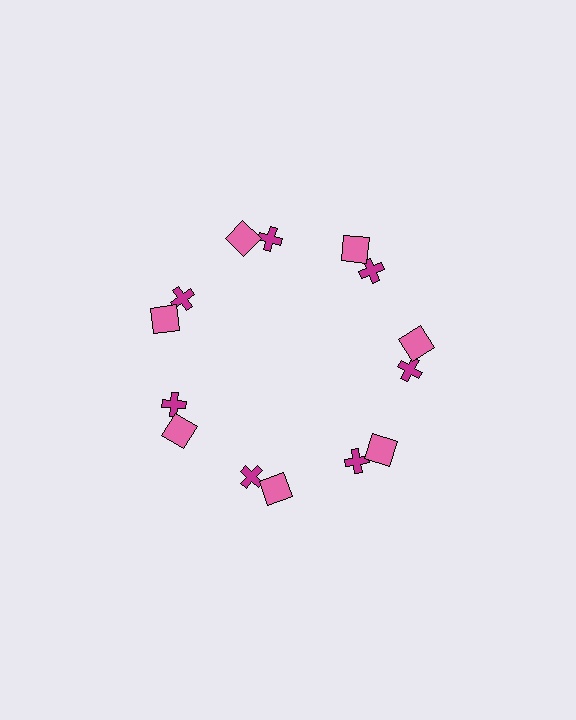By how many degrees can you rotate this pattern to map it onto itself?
The pattern maps onto itself every 51 degrees of rotation.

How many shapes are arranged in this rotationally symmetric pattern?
There are 14 shapes, arranged in 7 groups of 2.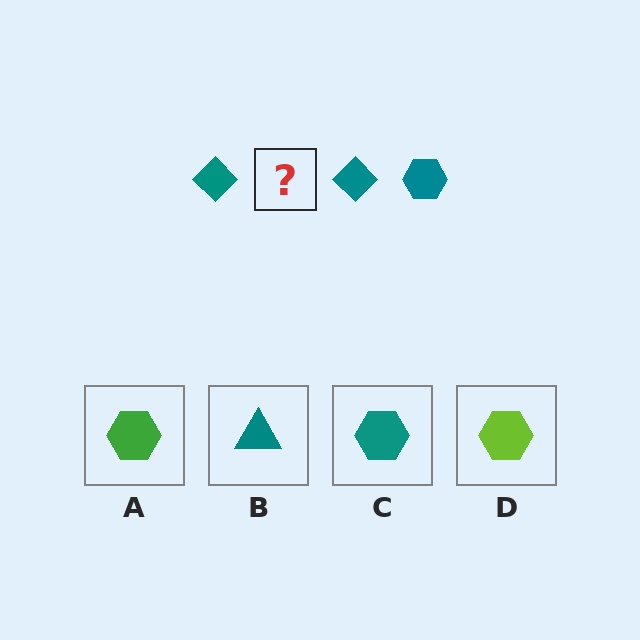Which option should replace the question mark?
Option C.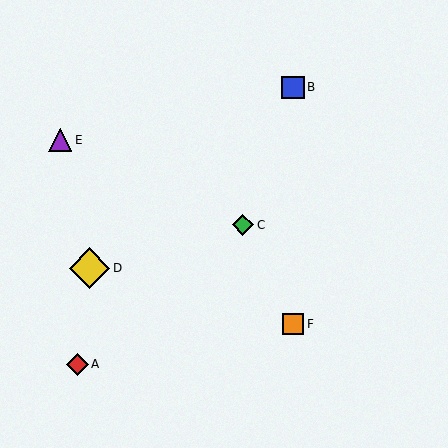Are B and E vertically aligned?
No, B is at x≈293 and E is at x≈60.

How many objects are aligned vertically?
2 objects (B, F) are aligned vertically.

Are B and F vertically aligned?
Yes, both are at x≈293.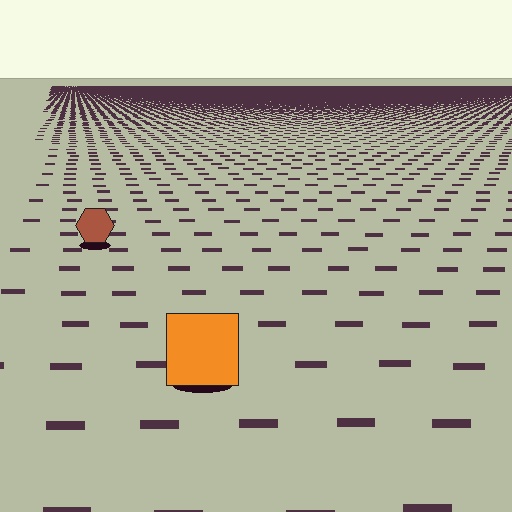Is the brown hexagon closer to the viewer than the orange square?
No. The orange square is closer — you can tell from the texture gradient: the ground texture is coarser near it.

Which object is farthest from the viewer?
The brown hexagon is farthest from the viewer. It appears smaller and the ground texture around it is denser.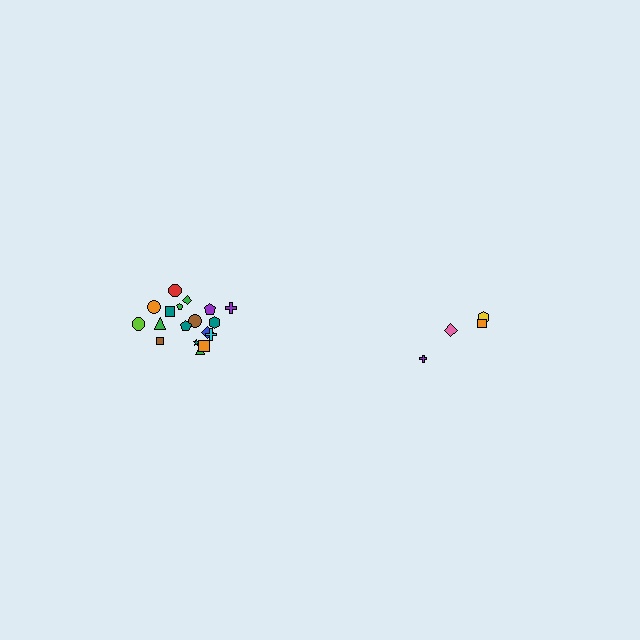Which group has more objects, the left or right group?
The left group.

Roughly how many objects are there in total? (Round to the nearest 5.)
Roughly 20 objects in total.